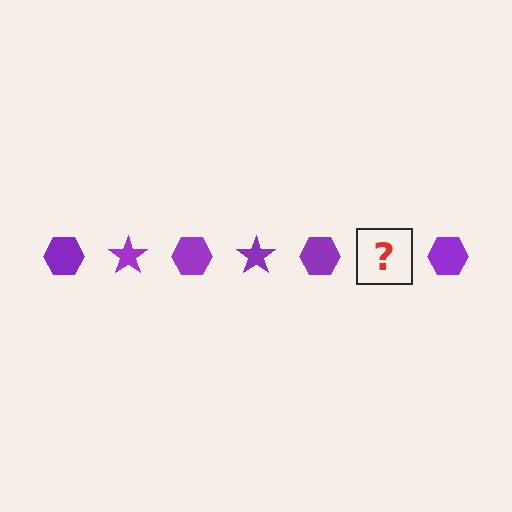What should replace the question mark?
The question mark should be replaced with a purple star.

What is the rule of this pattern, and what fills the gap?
The rule is that the pattern cycles through hexagon, star shapes in purple. The gap should be filled with a purple star.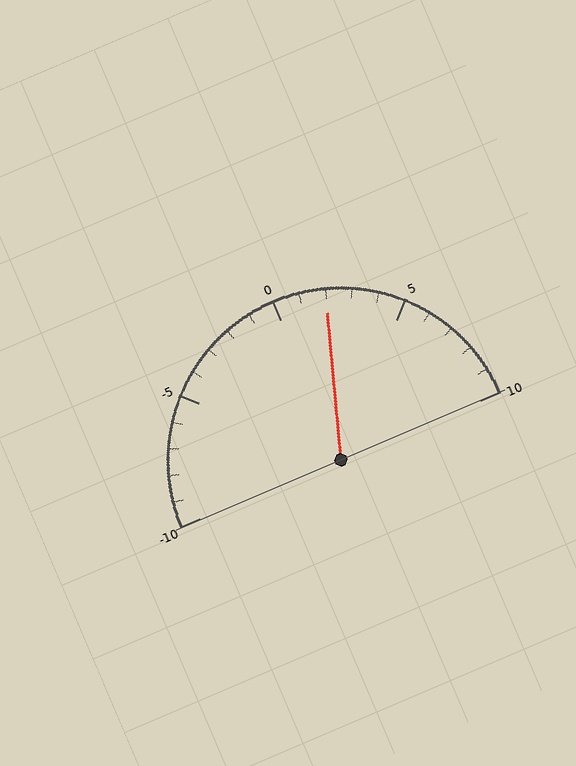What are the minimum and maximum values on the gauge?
The gauge ranges from -10 to 10.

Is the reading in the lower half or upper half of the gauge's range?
The reading is in the upper half of the range (-10 to 10).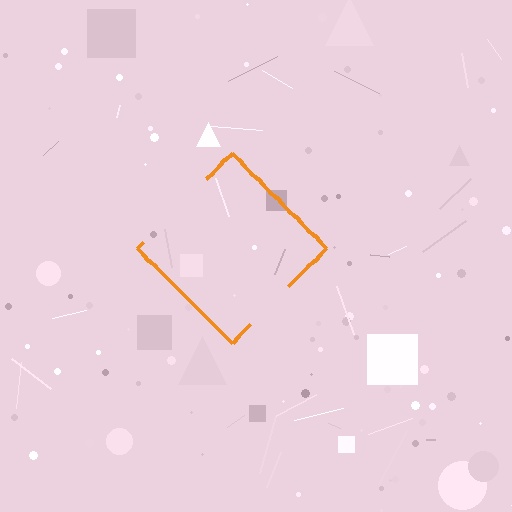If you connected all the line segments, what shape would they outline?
They would outline a diamond.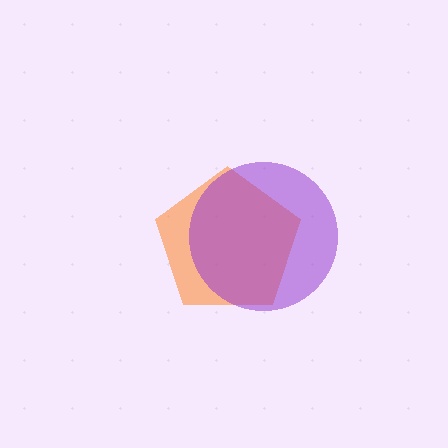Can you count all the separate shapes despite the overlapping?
Yes, there are 2 separate shapes.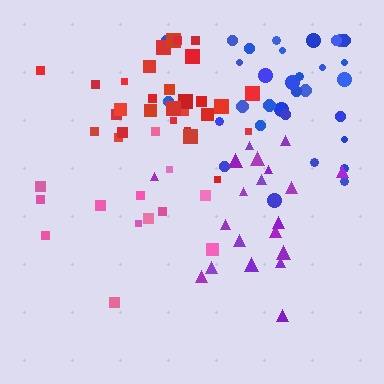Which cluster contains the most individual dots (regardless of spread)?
Blue (33).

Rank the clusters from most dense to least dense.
red, blue, purple, pink.